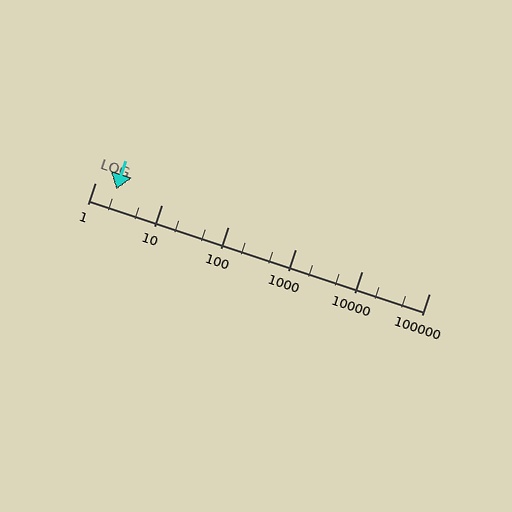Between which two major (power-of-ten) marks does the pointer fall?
The pointer is between 1 and 10.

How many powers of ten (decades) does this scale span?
The scale spans 5 decades, from 1 to 100000.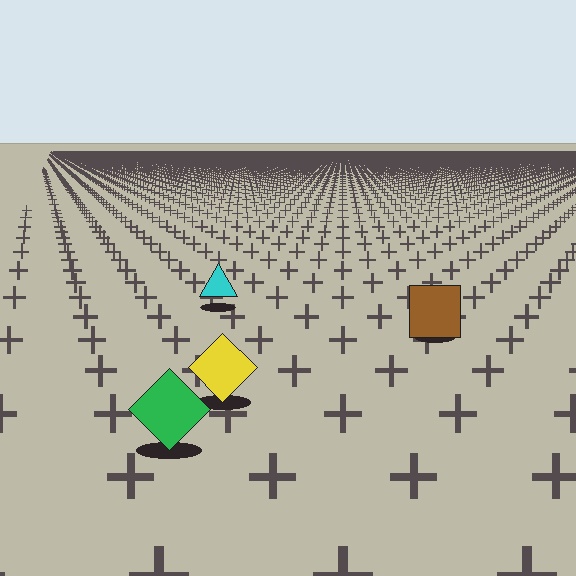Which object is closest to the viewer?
The green diamond is closest. The texture marks near it are larger and more spread out.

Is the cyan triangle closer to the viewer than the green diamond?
No. The green diamond is closer — you can tell from the texture gradient: the ground texture is coarser near it.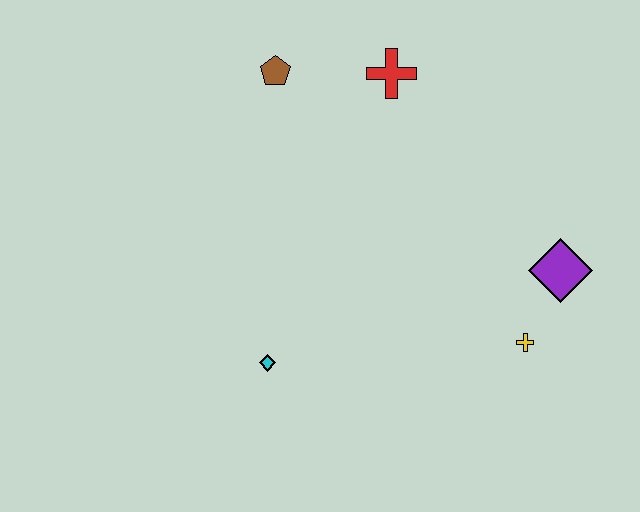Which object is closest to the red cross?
The brown pentagon is closest to the red cross.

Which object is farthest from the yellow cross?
The brown pentagon is farthest from the yellow cross.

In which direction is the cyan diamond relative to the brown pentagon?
The cyan diamond is below the brown pentagon.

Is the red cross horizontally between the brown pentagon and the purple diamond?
Yes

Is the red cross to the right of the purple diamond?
No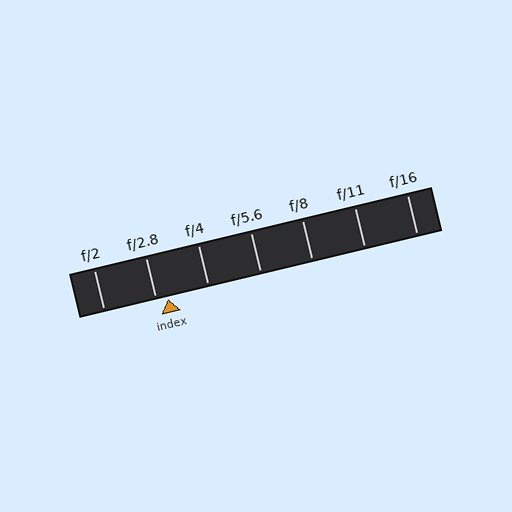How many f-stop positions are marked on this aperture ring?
There are 7 f-stop positions marked.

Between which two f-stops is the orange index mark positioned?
The index mark is between f/2.8 and f/4.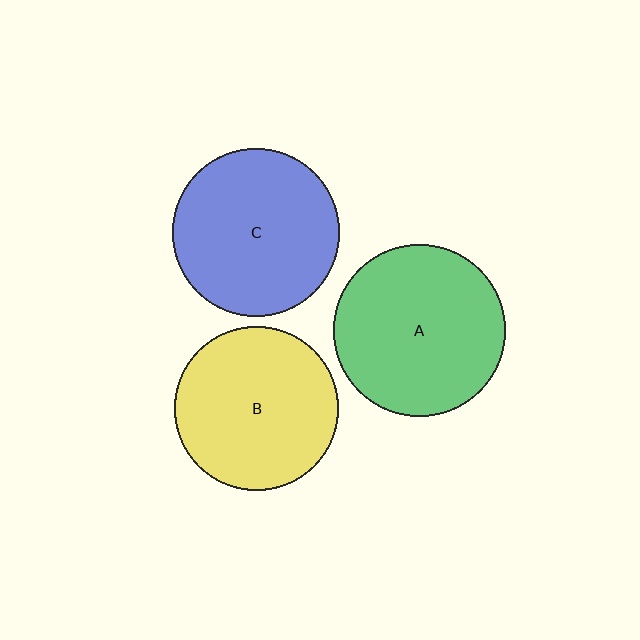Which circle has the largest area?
Circle A (green).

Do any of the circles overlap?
No, none of the circles overlap.